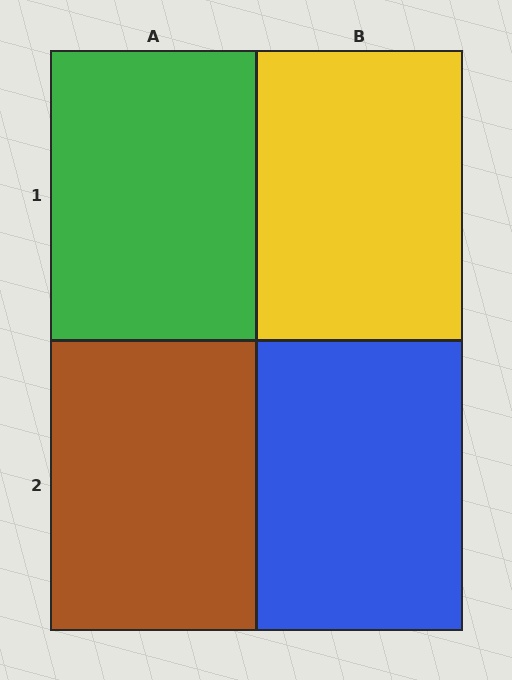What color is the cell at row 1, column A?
Green.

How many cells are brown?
1 cell is brown.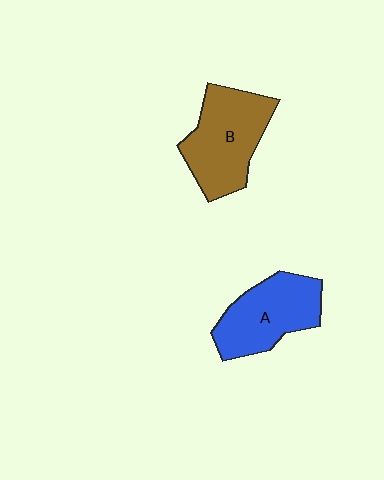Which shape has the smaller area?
Shape A (blue).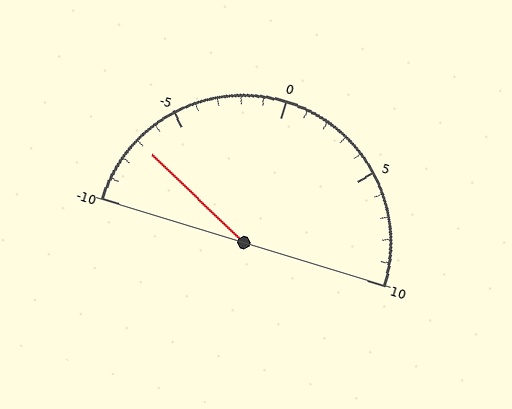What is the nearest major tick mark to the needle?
The nearest major tick mark is -5.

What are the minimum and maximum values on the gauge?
The gauge ranges from -10 to 10.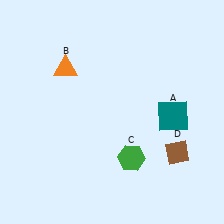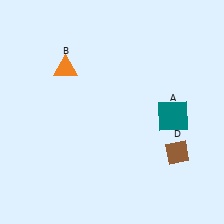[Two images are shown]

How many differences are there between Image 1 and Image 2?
There is 1 difference between the two images.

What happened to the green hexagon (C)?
The green hexagon (C) was removed in Image 2. It was in the bottom-right area of Image 1.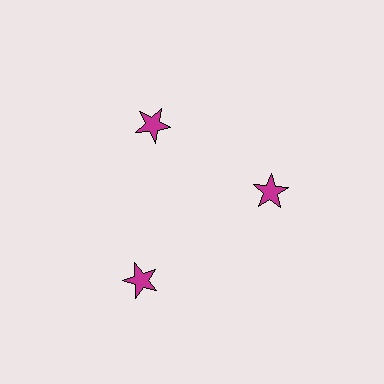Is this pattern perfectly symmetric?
No. The 3 magenta stars are arranged in a ring, but one element near the 7 o'clock position is pushed outward from the center, breaking the 3-fold rotational symmetry.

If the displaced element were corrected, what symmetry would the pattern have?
It would have 3-fold rotational symmetry — the pattern would map onto itself every 120 degrees.